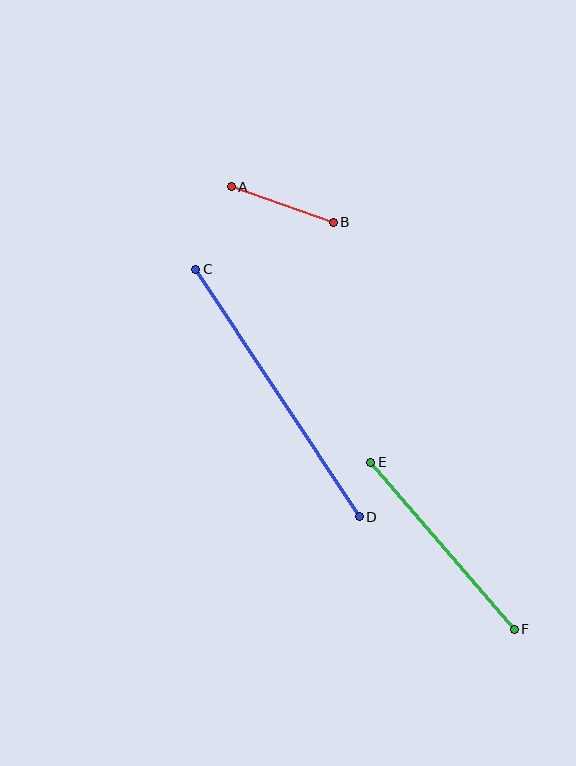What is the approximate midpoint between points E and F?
The midpoint is at approximately (442, 546) pixels.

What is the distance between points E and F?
The distance is approximately 221 pixels.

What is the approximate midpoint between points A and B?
The midpoint is at approximately (282, 204) pixels.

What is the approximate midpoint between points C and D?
The midpoint is at approximately (278, 393) pixels.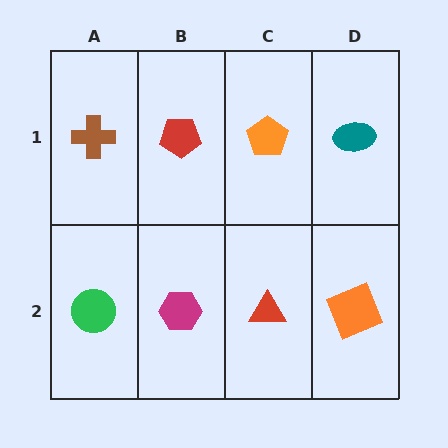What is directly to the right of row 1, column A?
A red pentagon.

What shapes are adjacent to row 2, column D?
A teal ellipse (row 1, column D), a red triangle (row 2, column C).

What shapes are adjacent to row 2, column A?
A brown cross (row 1, column A), a magenta hexagon (row 2, column B).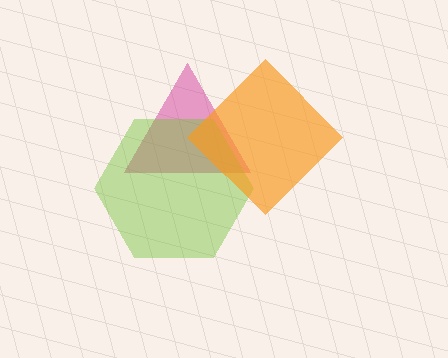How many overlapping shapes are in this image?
There are 3 overlapping shapes in the image.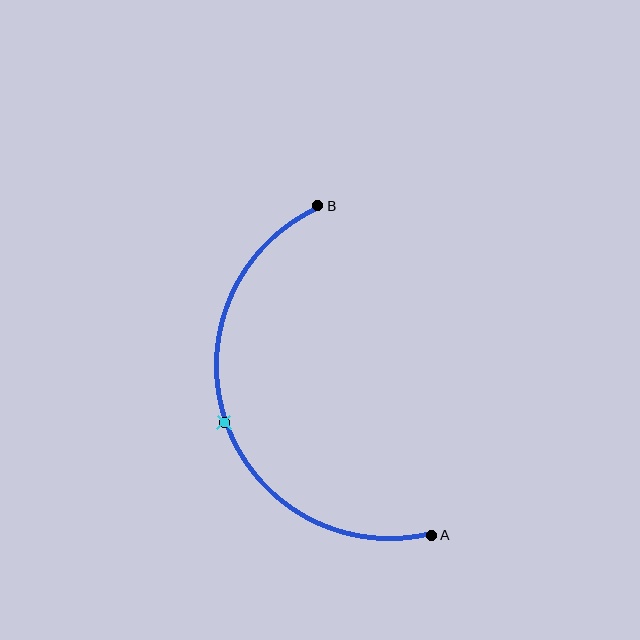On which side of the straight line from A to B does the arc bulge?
The arc bulges to the left of the straight line connecting A and B.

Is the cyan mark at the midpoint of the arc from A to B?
Yes. The cyan mark lies on the arc at equal arc-length from both A and B — it is the arc midpoint.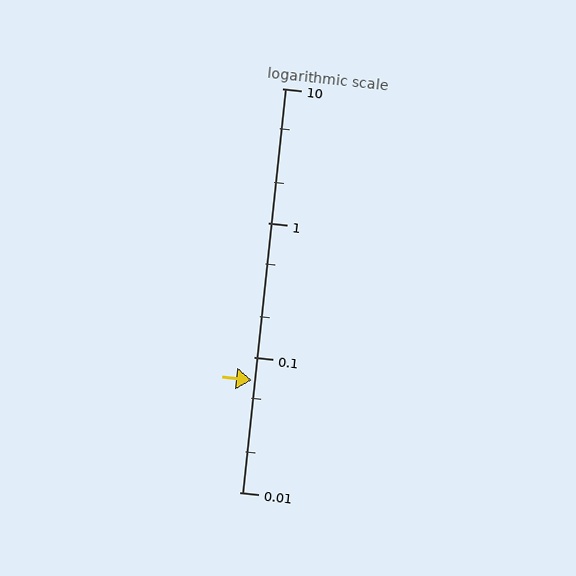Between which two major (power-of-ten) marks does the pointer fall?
The pointer is between 0.01 and 0.1.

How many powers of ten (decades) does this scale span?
The scale spans 3 decades, from 0.01 to 10.